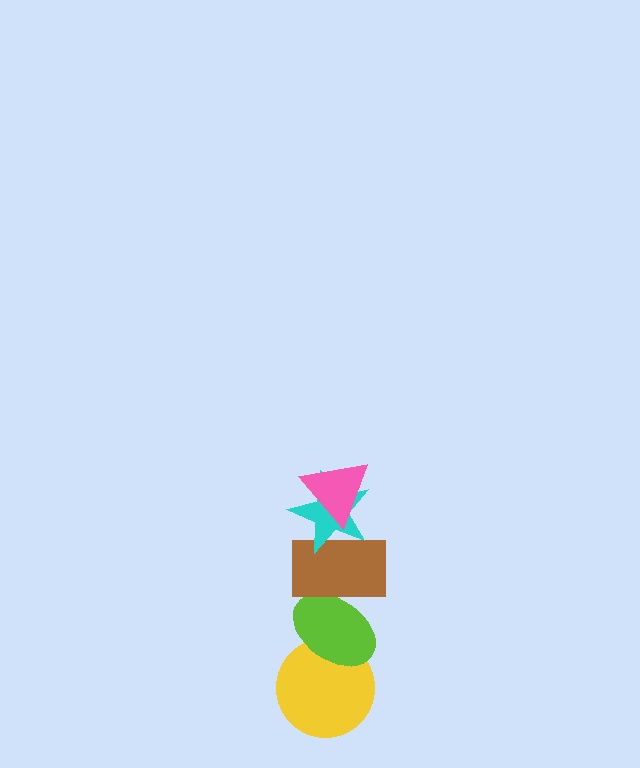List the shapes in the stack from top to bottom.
From top to bottom: the pink triangle, the cyan star, the brown rectangle, the lime ellipse, the yellow circle.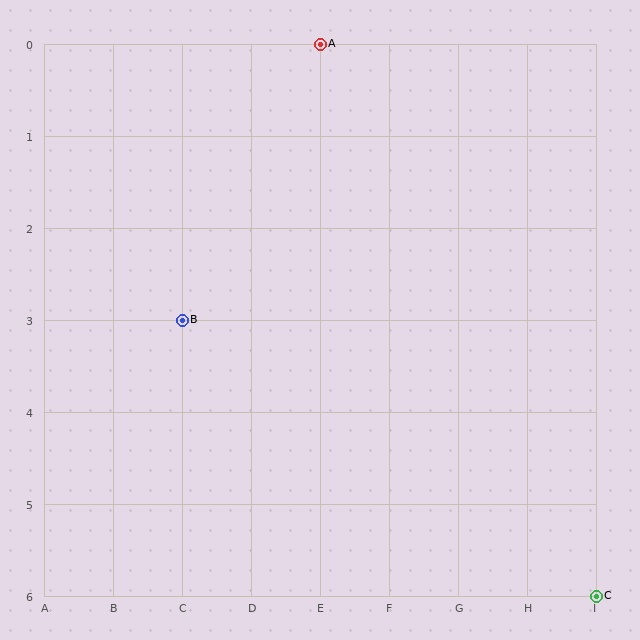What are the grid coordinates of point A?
Point A is at grid coordinates (E, 0).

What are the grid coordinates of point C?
Point C is at grid coordinates (I, 6).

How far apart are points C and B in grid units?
Points C and B are 6 columns and 3 rows apart (about 6.7 grid units diagonally).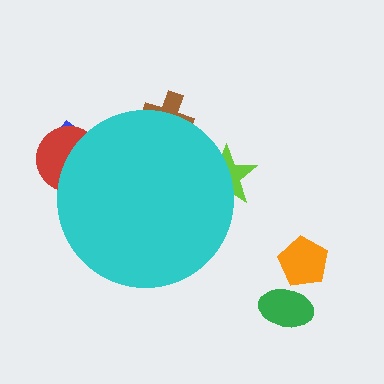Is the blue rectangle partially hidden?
Yes, the blue rectangle is partially hidden behind the cyan circle.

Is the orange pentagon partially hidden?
No, the orange pentagon is fully visible.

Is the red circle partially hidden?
Yes, the red circle is partially hidden behind the cyan circle.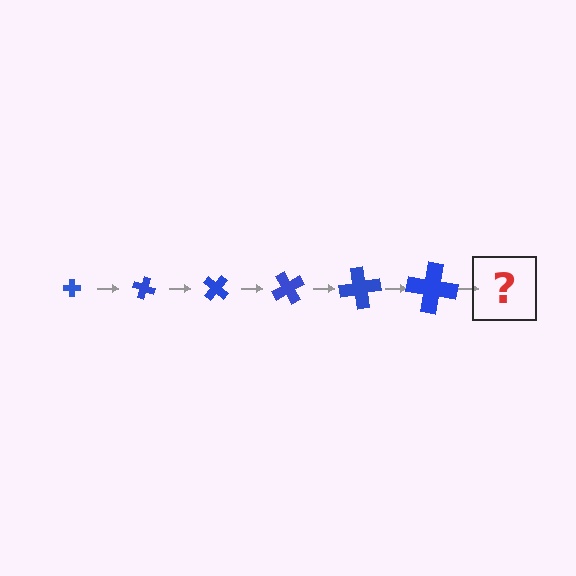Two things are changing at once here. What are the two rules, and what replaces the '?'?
The two rules are that the cross grows larger each step and it rotates 20 degrees each step. The '?' should be a cross, larger than the previous one and rotated 120 degrees from the start.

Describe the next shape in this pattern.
It should be a cross, larger than the previous one and rotated 120 degrees from the start.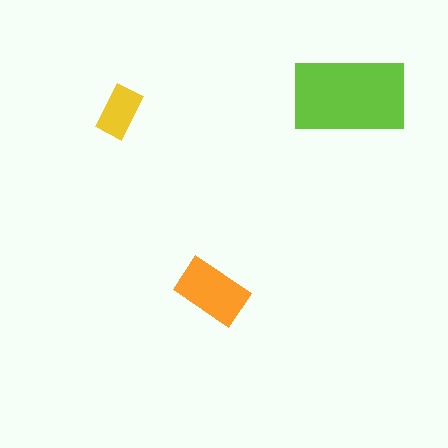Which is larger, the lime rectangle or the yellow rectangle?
The lime one.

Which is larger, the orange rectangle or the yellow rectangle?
The orange one.